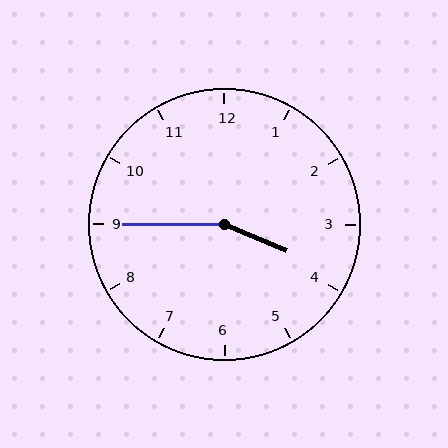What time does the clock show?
3:45.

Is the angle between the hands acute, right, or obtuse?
It is obtuse.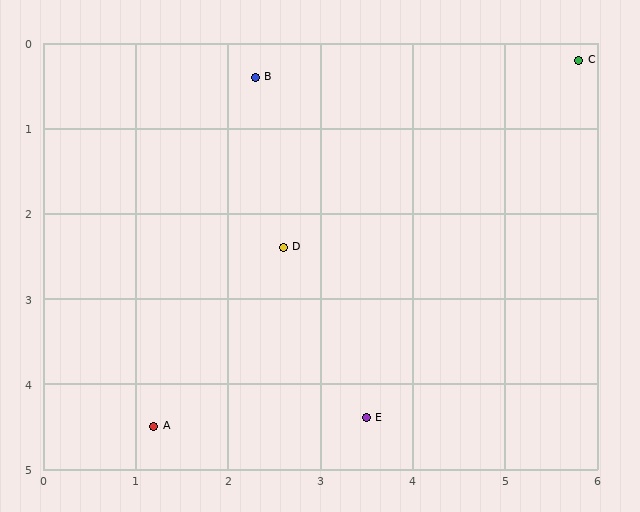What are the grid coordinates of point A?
Point A is at approximately (1.2, 4.5).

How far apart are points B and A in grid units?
Points B and A are about 4.2 grid units apart.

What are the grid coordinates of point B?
Point B is at approximately (2.3, 0.4).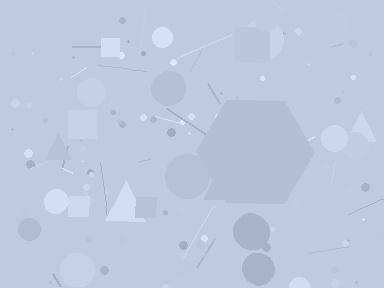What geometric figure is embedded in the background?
A hexagon is embedded in the background.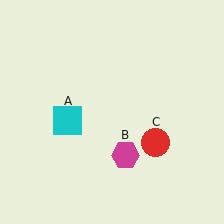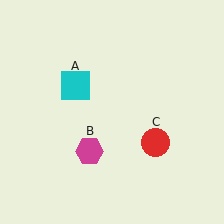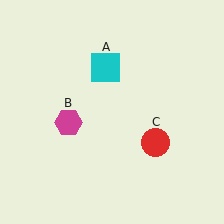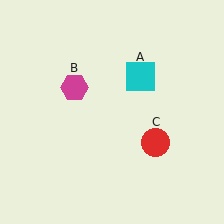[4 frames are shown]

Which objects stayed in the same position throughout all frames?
Red circle (object C) remained stationary.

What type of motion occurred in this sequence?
The cyan square (object A), magenta hexagon (object B) rotated clockwise around the center of the scene.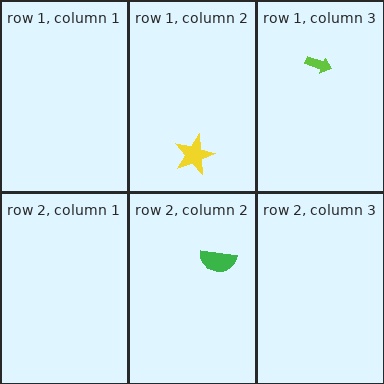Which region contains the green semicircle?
The row 2, column 2 region.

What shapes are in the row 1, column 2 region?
The yellow star.